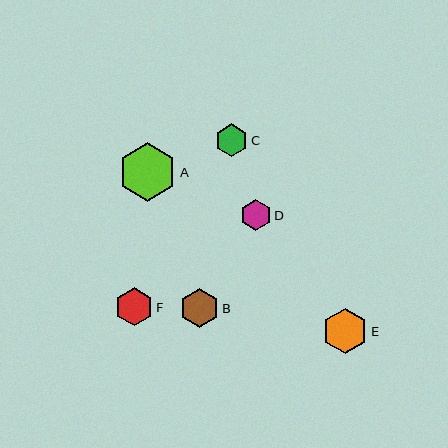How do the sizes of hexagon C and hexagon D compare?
Hexagon C and hexagon D are approximately the same size.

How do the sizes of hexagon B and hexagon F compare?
Hexagon B and hexagon F are approximately the same size.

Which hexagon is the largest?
Hexagon A is the largest with a size of approximately 58 pixels.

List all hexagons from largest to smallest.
From largest to smallest: A, E, B, F, C, D.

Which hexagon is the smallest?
Hexagon D is the smallest with a size of approximately 31 pixels.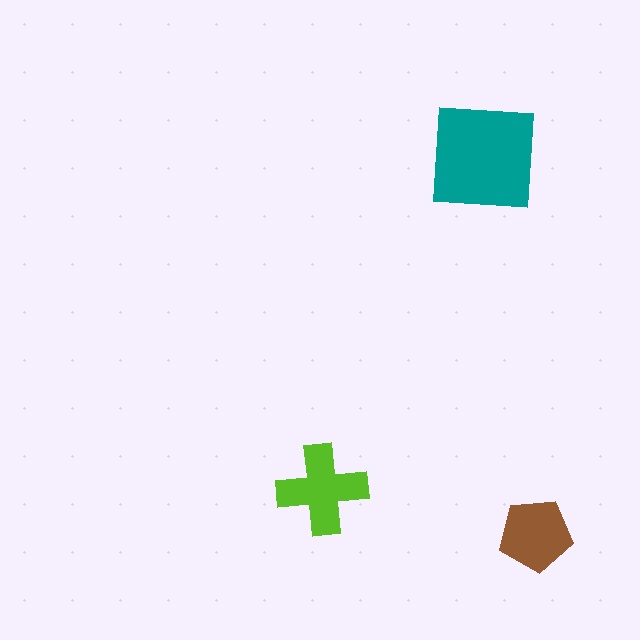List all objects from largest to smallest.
The teal square, the lime cross, the brown pentagon.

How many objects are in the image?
There are 3 objects in the image.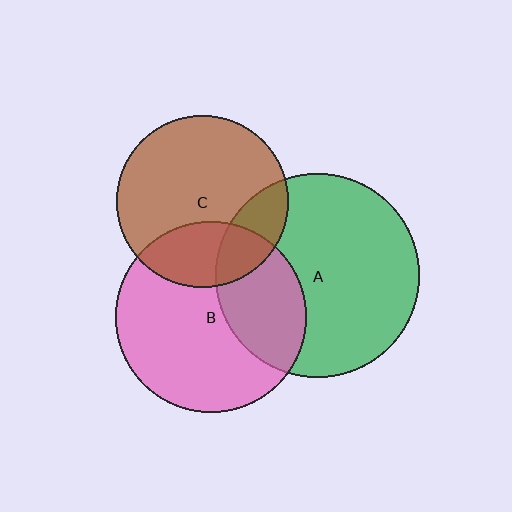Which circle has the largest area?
Circle A (green).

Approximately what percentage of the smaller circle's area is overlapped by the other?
Approximately 30%.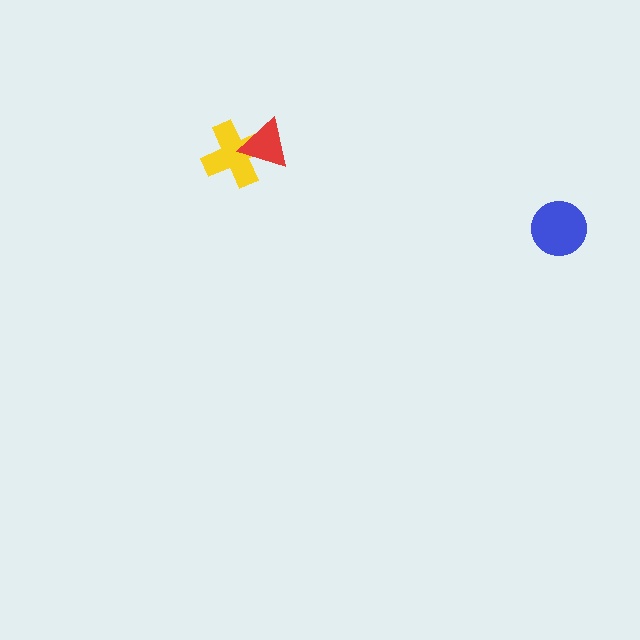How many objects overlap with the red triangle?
1 object overlaps with the red triangle.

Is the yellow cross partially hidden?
Yes, it is partially covered by another shape.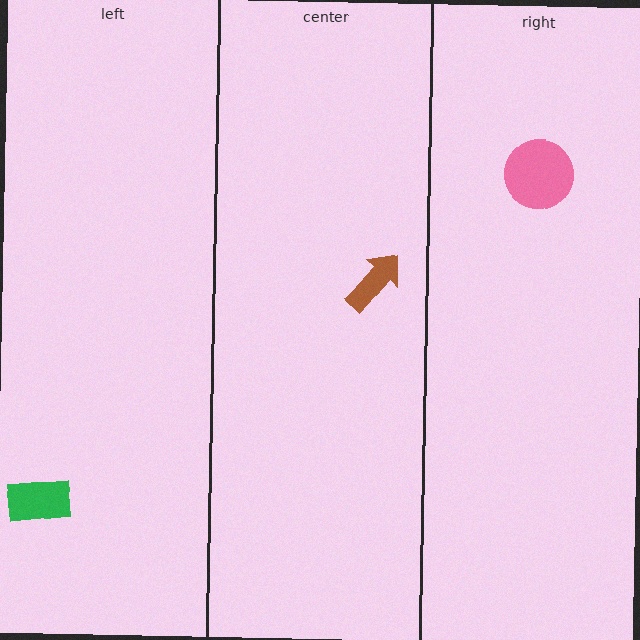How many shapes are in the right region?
1.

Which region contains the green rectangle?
The left region.